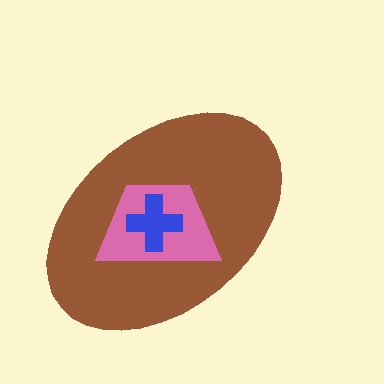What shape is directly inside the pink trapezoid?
The blue cross.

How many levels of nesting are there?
3.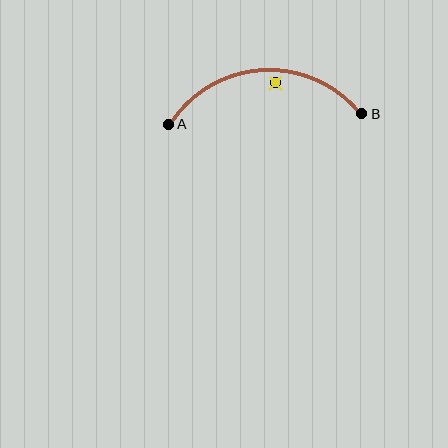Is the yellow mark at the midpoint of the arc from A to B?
No — the yellow mark does not lie on the arc at all. It sits slightly inside the curve.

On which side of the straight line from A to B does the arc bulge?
The arc bulges above the straight line connecting A and B.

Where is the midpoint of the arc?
The arc midpoint is the point on the curve farthest from the straight line joining A and B. It sits above that line.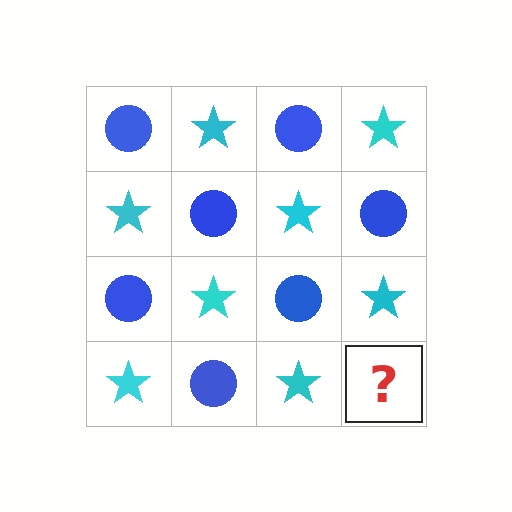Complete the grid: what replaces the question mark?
The question mark should be replaced with a blue circle.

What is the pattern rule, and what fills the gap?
The rule is that it alternates blue circle and cyan star in a checkerboard pattern. The gap should be filled with a blue circle.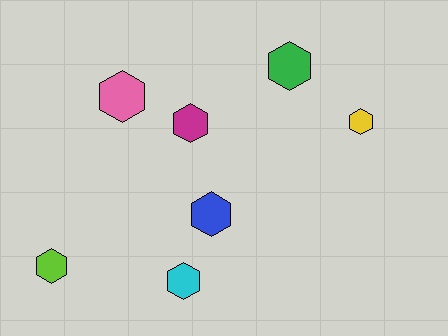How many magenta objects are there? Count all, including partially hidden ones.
There is 1 magenta object.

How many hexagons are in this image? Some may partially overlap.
There are 7 hexagons.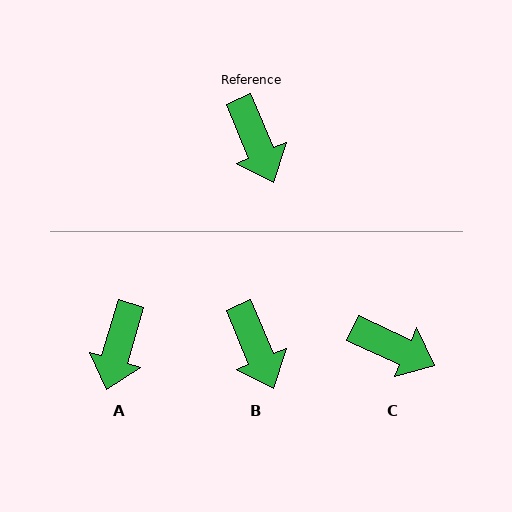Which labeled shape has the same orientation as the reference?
B.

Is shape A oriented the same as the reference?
No, it is off by about 39 degrees.